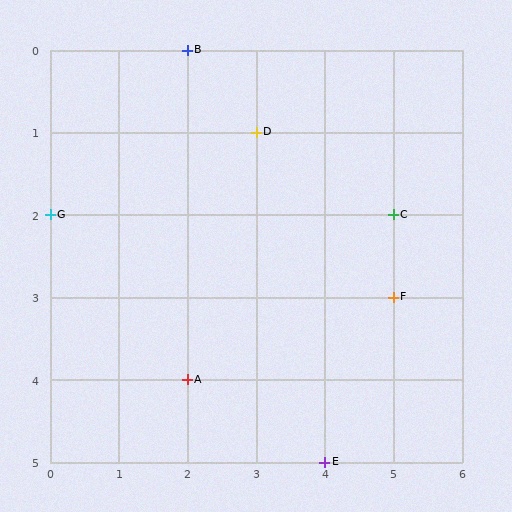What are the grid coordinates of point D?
Point D is at grid coordinates (3, 1).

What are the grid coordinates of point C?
Point C is at grid coordinates (5, 2).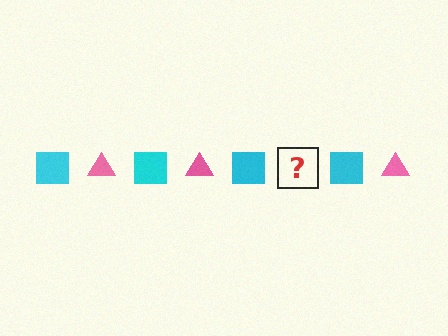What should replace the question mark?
The question mark should be replaced with a pink triangle.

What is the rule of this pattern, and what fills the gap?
The rule is that the pattern alternates between cyan square and pink triangle. The gap should be filled with a pink triangle.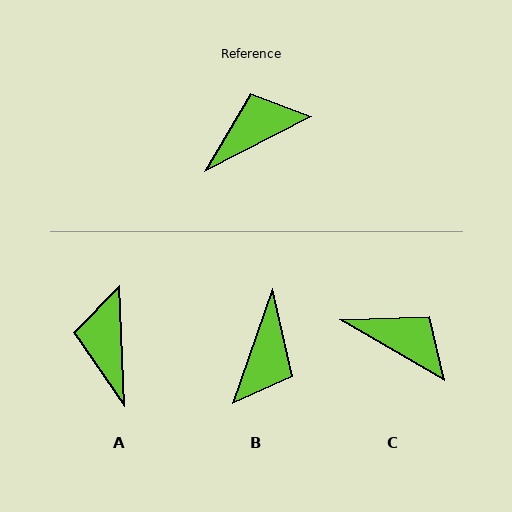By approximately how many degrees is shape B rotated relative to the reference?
Approximately 136 degrees clockwise.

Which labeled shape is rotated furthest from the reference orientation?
B, about 136 degrees away.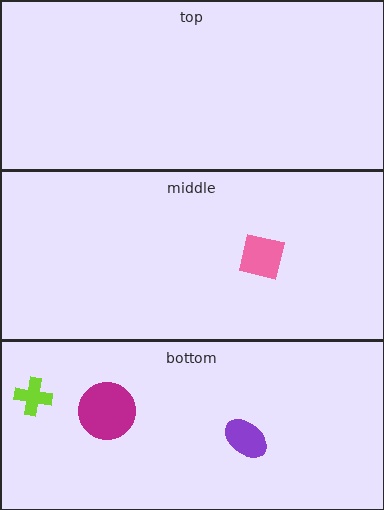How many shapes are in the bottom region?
3.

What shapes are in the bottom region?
The magenta circle, the lime cross, the purple ellipse.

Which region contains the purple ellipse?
The bottom region.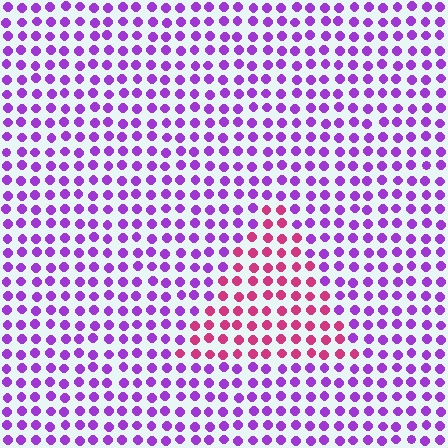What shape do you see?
I see a triangle.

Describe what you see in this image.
The image is filled with small purple elements in a uniform arrangement. A triangle-shaped region is visible where the elements are tinted to a slightly different hue, forming a subtle color boundary.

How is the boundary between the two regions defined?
The boundary is defined purely by a slight shift in hue (about 50 degrees). Spacing, size, and orientation are identical on both sides.